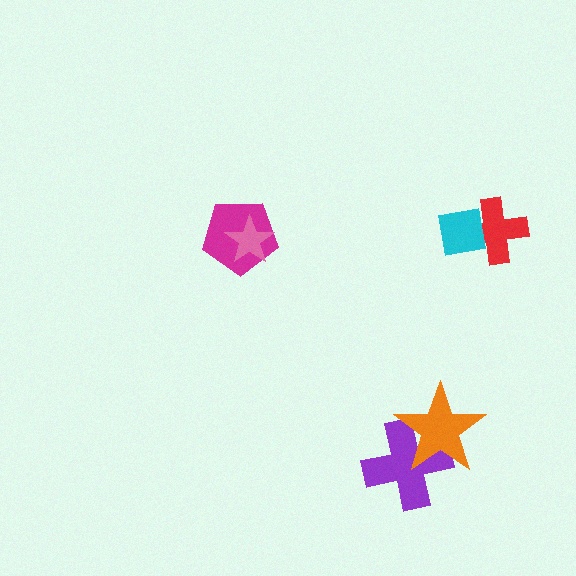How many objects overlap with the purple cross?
1 object overlaps with the purple cross.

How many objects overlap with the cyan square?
1 object overlaps with the cyan square.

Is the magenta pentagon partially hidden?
Yes, it is partially covered by another shape.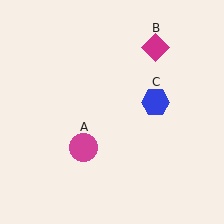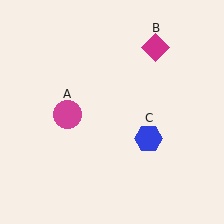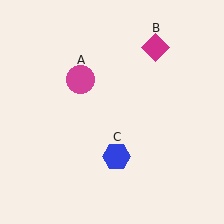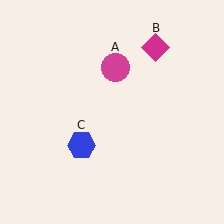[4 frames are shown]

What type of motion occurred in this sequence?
The magenta circle (object A), blue hexagon (object C) rotated clockwise around the center of the scene.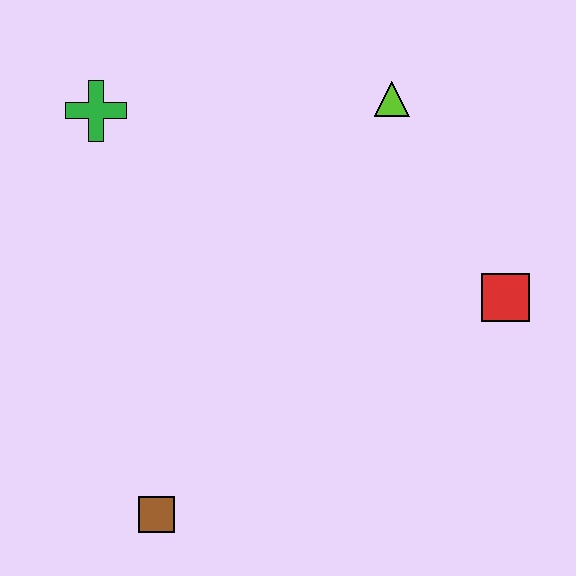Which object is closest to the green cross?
The lime triangle is closest to the green cross.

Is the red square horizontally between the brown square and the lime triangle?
No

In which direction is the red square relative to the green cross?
The red square is to the right of the green cross.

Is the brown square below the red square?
Yes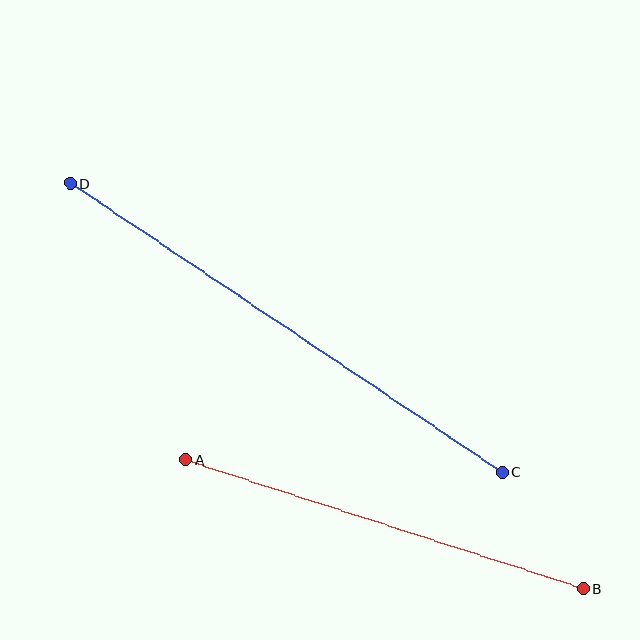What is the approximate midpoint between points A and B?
The midpoint is at approximately (384, 524) pixels.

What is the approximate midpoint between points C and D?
The midpoint is at approximately (286, 328) pixels.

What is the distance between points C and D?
The distance is approximately 520 pixels.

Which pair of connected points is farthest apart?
Points C and D are farthest apart.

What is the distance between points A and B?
The distance is approximately 418 pixels.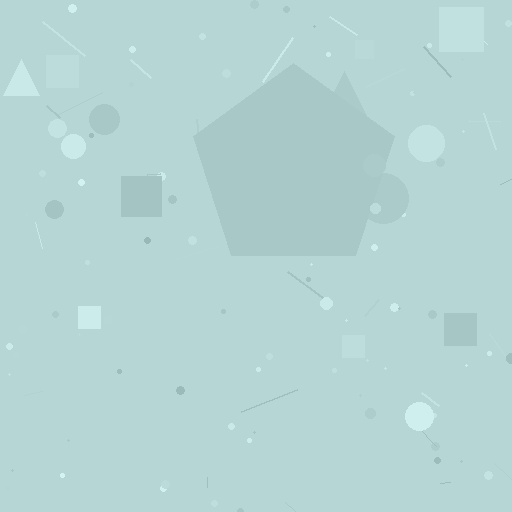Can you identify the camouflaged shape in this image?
The camouflaged shape is a pentagon.